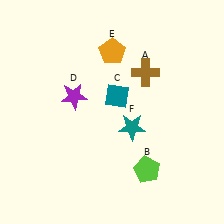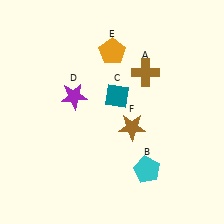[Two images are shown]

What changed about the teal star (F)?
In Image 1, F is teal. In Image 2, it changed to brown.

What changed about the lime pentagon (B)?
In Image 1, B is lime. In Image 2, it changed to cyan.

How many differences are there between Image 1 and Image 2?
There are 2 differences between the two images.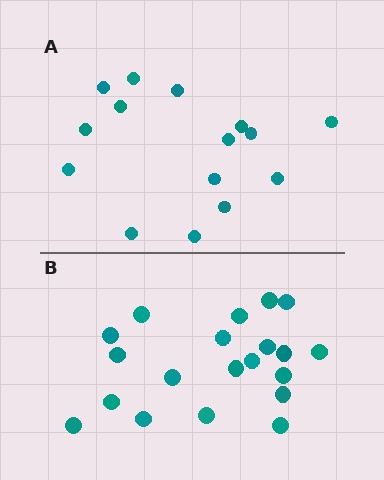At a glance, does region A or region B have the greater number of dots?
Region B (the bottom region) has more dots.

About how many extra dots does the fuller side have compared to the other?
Region B has about 5 more dots than region A.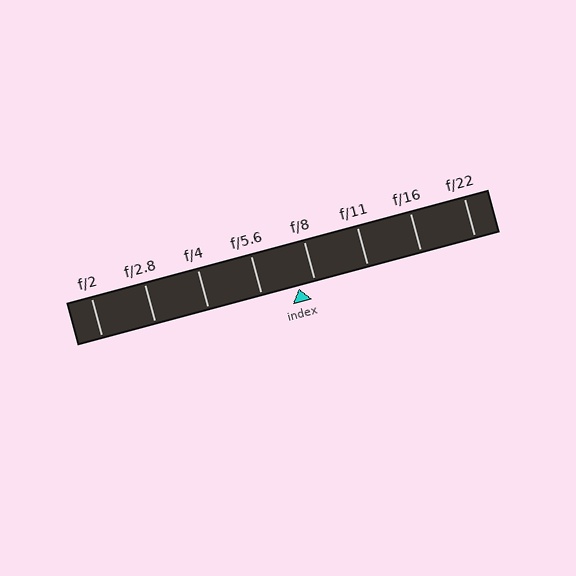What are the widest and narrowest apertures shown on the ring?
The widest aperture shown is f/2 and the narrowest is f/22.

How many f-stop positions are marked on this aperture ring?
There are 8 f-stop positions marked.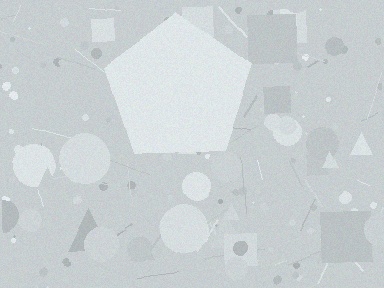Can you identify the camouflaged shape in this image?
The camouflaged shape is a pentagon.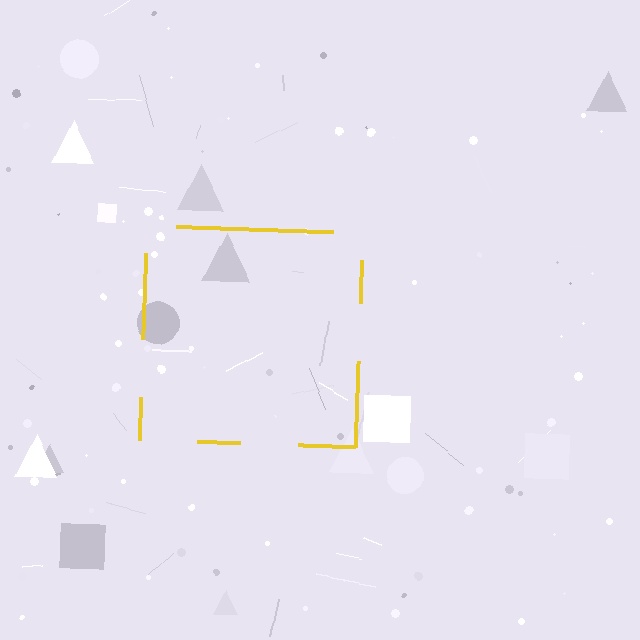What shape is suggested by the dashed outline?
The dashed outline suggests a square.